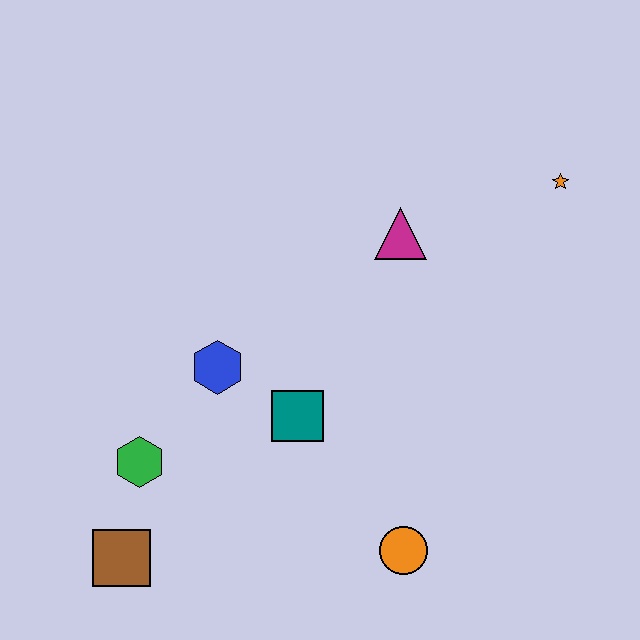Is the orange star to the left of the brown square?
No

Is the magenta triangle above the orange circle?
Yes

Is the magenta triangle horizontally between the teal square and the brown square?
No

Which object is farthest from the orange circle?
The orange star is farthest from the orange circle.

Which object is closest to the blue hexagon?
The teal square is closest to the blue hexagon.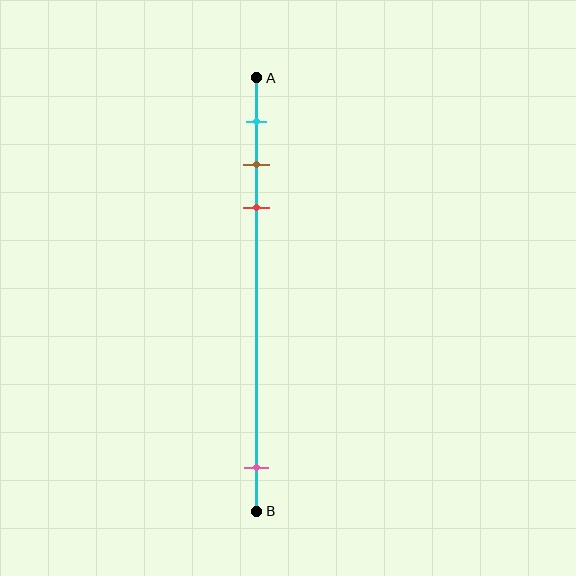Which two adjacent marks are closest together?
The brown and red marks are the closest adjacent pair.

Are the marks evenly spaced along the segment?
No, the marks are not evenly spaced.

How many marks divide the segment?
There are 4 marks dividing the segment.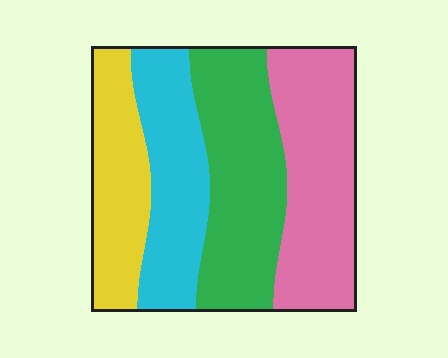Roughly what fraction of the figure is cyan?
Cyan covers around 20% of the figure.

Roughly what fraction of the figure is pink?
Pink takes up about one third (1/3) of the figure.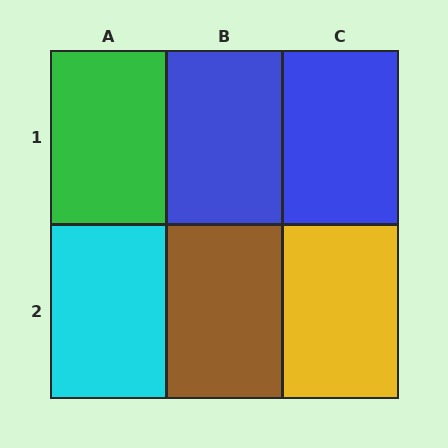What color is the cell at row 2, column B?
Brown.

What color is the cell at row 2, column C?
Yellow.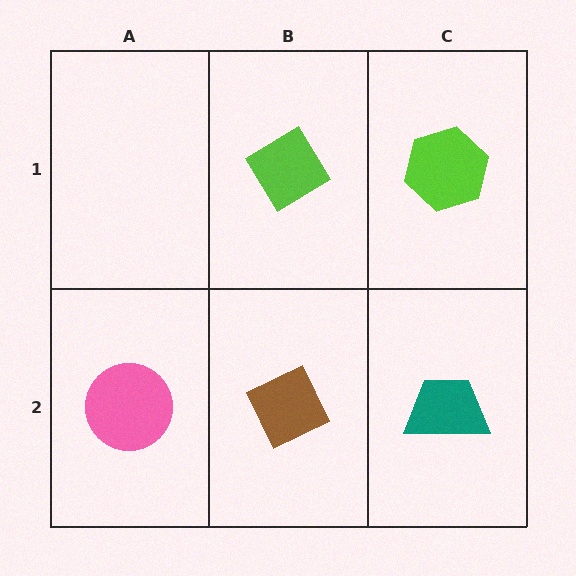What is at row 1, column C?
A lime hexagon.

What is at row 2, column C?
A teal trapezoid.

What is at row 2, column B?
A brown diamond.